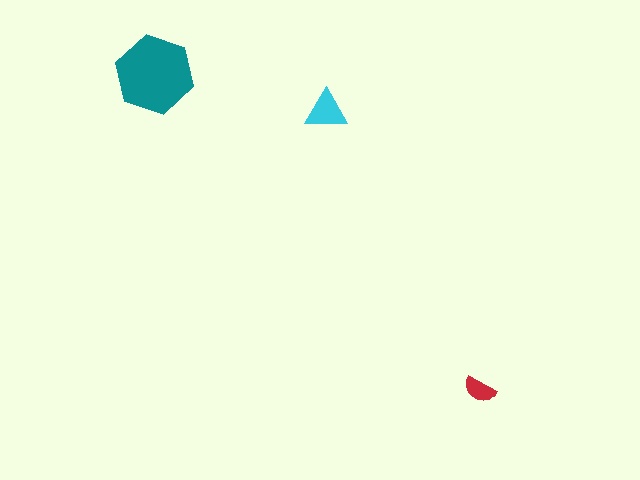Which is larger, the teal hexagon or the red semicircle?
The teal hexagon.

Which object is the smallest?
The red semicircle.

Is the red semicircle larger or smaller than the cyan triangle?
Smaller.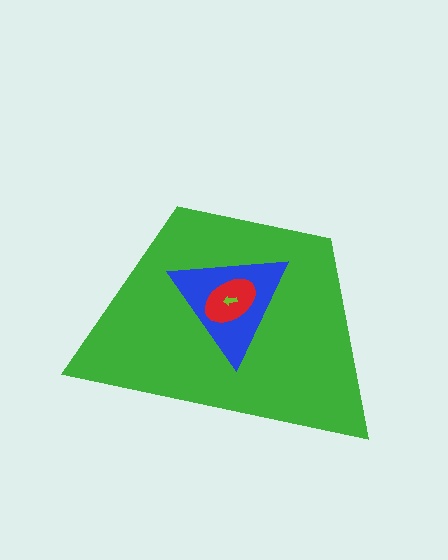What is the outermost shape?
The green trapezoid.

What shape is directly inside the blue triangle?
The red ellipse.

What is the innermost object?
The lime arrow.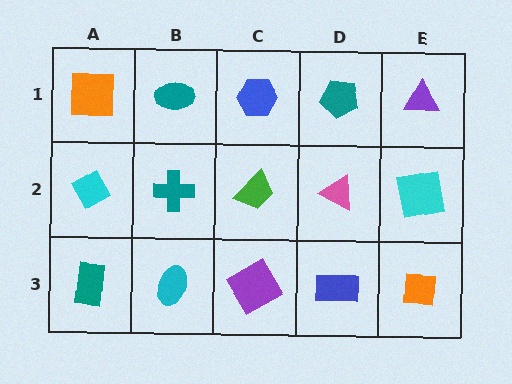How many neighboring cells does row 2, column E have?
3.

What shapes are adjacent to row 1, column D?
A pink triangle (row 2, column D), a blue hexagon (row 1, column C), a purple triangle (row 1, column E).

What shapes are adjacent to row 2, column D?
A teal pentagon (row 1, column D), a blue rectangle (row 3, column D), a green trapezoid (row 2, column C), a cyan square (row 2, column E).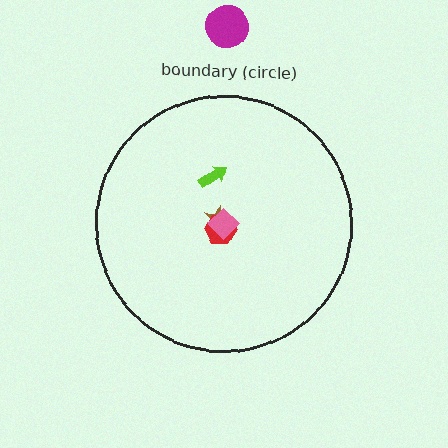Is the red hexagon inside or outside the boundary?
Inside.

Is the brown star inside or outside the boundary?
Inside.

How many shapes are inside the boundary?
4 inside, 1 outside.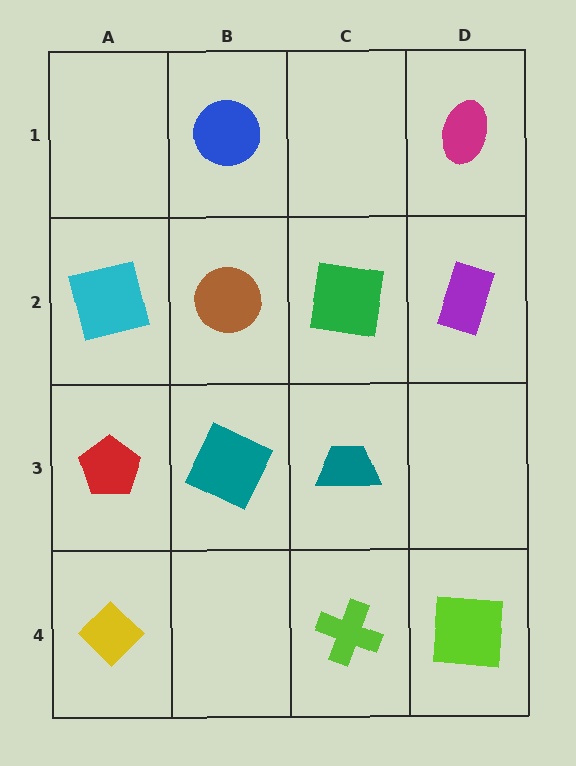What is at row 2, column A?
A cyan square.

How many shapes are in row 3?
3 shapes.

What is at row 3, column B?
A teal square.